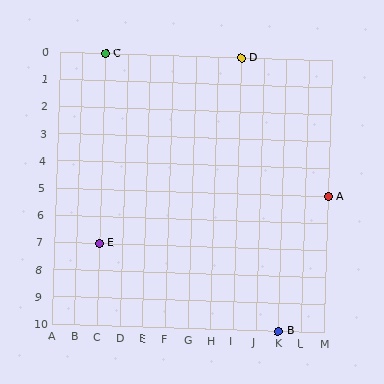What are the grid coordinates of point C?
Point C is at grid coordinates (C, 0).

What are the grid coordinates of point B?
Point B is at grid coordinates (K, 10).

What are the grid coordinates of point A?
Point A is at grid coordinates (M, 5).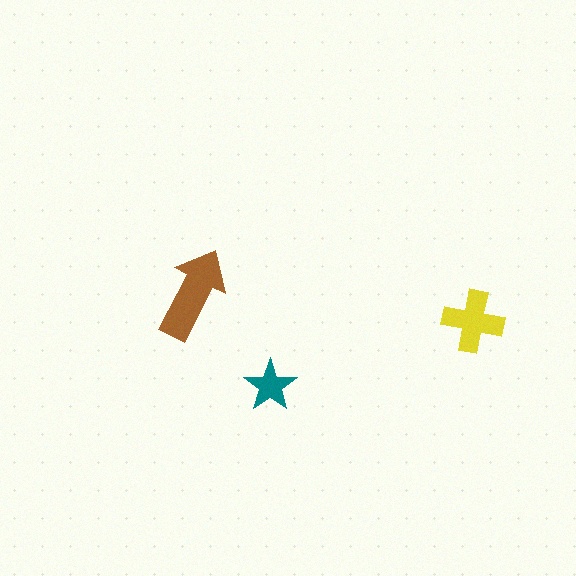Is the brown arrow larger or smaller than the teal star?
Larger.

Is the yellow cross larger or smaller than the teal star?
Larger.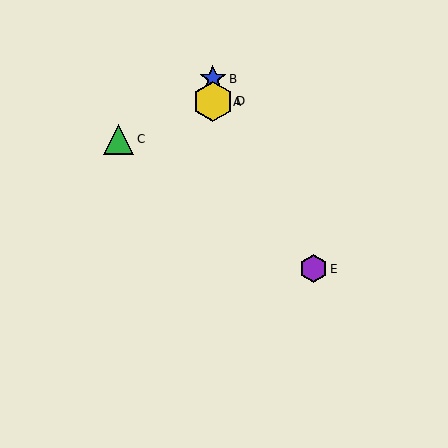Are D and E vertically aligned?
No, D is at x≈213 and E is at x≈313.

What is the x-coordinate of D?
Object D is at x≈213.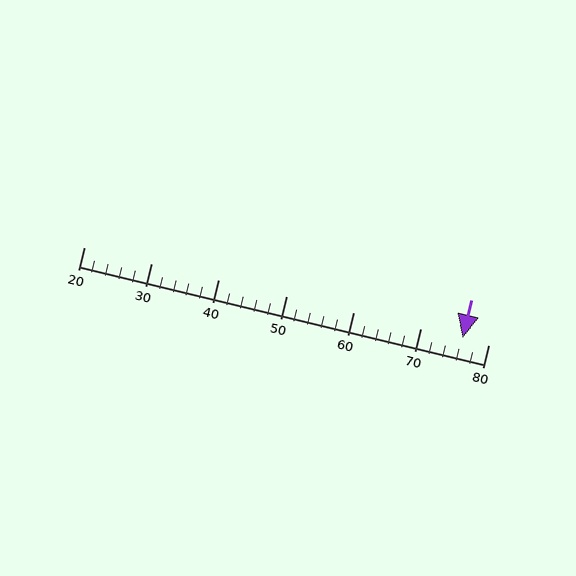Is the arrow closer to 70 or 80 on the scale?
The arrow is closer to 80.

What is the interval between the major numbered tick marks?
The major tick marks are spaced 10 units apart.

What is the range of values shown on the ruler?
The ruler shows values from 20 to 80.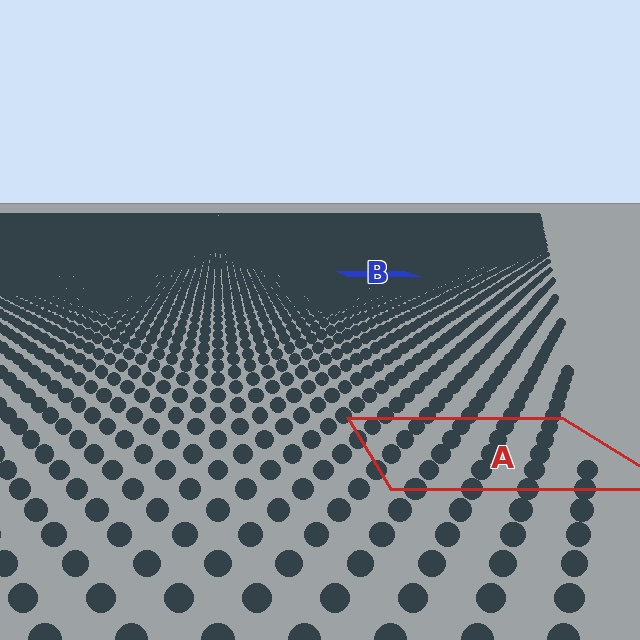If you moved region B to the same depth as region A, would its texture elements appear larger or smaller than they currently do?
They would appear larger. At a closer depth, the same texture elements are projected at a bigger on-screen size.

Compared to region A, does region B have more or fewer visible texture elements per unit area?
Region B has more texture elements per unit area — they are packed more densely because it is farther away.